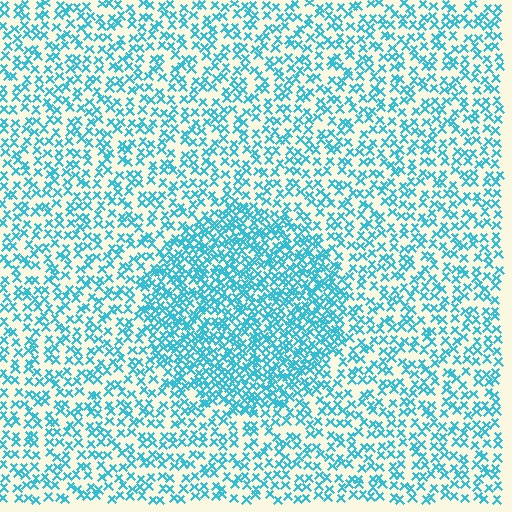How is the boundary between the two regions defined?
The boundary is defined by a change in element density (approximately 1.9x ratio). All elements are the same color, size, and shape.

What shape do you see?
I see a circle.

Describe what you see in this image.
The image contains small cyan elements arranged at two different densities. A circle-shaped region is visible where the elements are more densely packed than the surrounding area.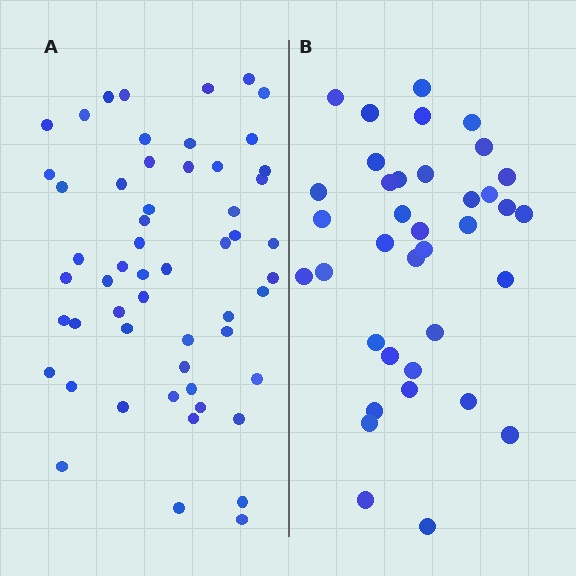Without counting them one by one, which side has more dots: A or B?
Region A (the left region) has more dots.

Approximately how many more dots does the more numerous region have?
Region A has approximately 20 more dots than region B.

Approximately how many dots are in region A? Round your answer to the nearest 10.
About 60 dots. (The exact count is 55, which rounds to 60.)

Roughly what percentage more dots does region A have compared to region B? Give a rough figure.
About 50% more.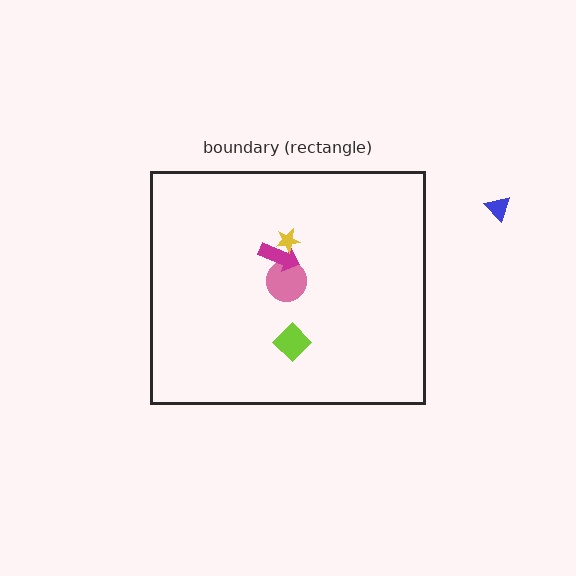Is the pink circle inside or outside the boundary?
Inside.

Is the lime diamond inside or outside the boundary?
Inside.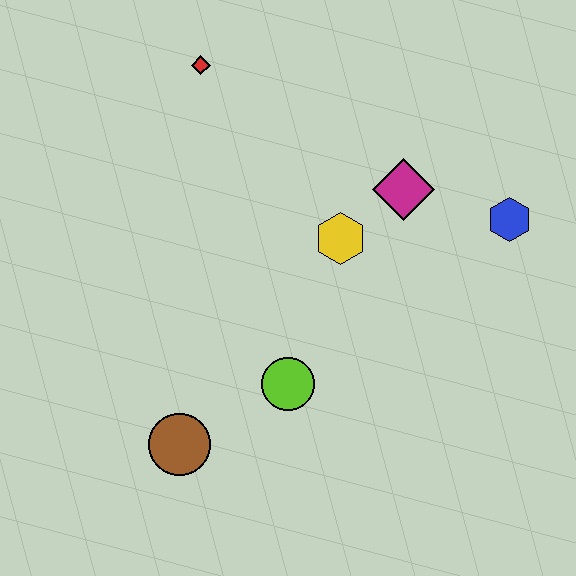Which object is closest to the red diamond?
The yellow hexagon is closest to the red diamond.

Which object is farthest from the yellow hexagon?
The brown circle is farthest from the yellow hexagon.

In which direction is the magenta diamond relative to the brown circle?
The magenta diamond is above the brown circle.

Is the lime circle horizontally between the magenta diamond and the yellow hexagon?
No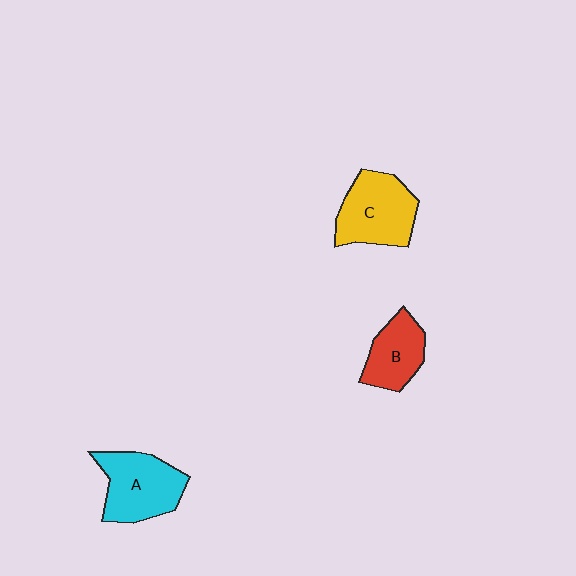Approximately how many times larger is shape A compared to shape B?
Approximately 1.4 times.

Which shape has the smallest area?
Shape B (red).